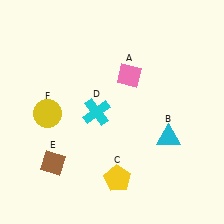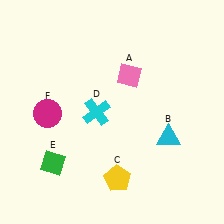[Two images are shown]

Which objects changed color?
E changed from brown to green. F changed from yellow to magenta.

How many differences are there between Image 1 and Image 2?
There are 2 differences between the two images.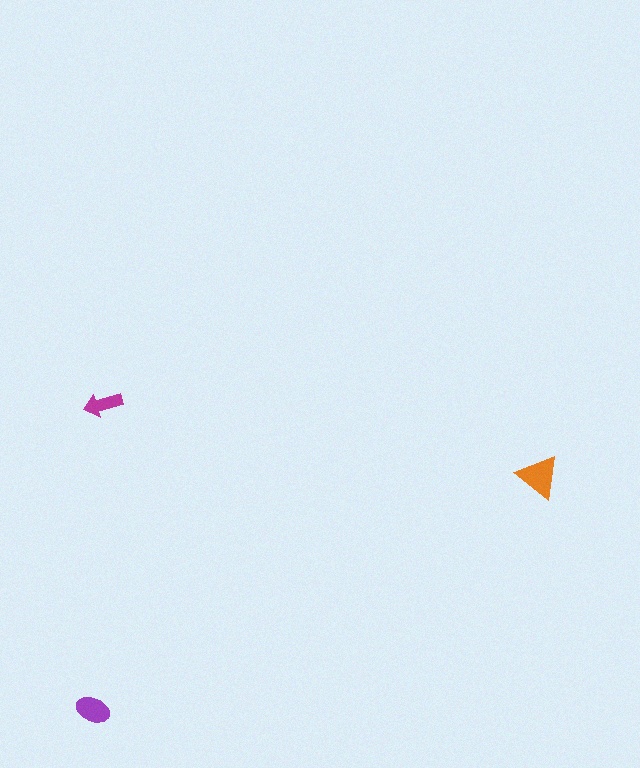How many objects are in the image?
There are 3 objects in the image.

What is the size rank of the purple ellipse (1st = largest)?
2nd.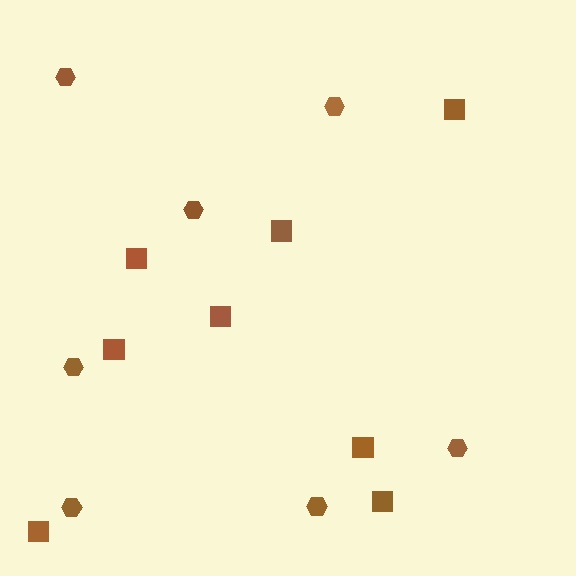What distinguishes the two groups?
There are 2 groups: one group of squares (8) and one group of hexagons (7).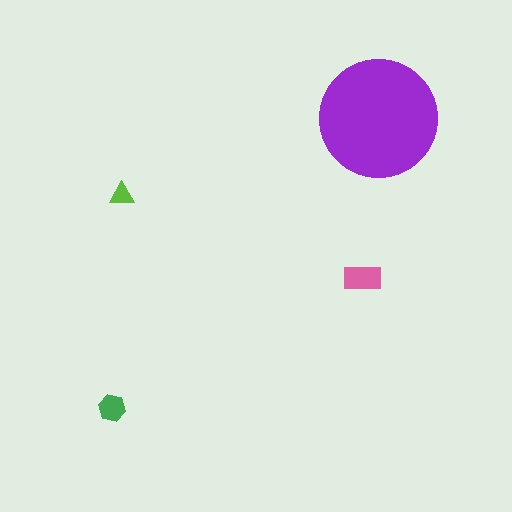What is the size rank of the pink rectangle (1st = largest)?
2nd.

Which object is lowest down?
The green hexagon is bottommost.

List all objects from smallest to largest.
The lime triangle, the green hexagon, the pink rectangle, the purple circle.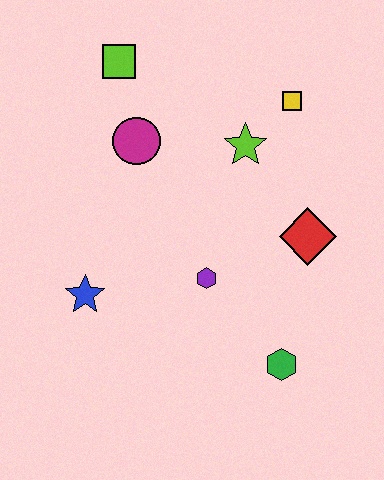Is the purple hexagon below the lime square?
Yes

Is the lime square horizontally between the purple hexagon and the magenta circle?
No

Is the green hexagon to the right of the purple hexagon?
Yes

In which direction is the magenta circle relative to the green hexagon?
The magenta circle is above the green hexagon.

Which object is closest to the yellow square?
The lime star is closest to the yellow square.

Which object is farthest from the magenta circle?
The green hexagon is farthest from the magenta circle.